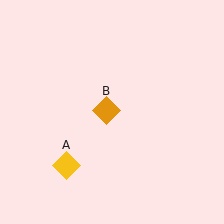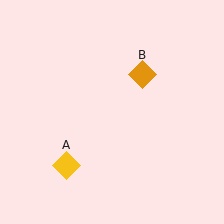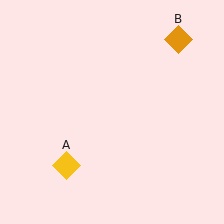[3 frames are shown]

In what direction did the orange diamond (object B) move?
The orange diamond (object B) moved up and to the right.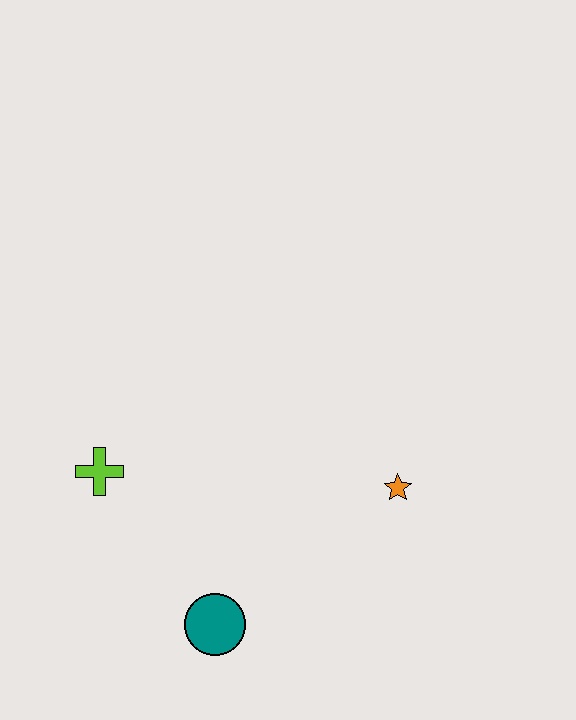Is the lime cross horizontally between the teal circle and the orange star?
No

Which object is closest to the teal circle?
The lime cross is closest to the teal circle.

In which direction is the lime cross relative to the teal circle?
The lime cross is above the teal circle.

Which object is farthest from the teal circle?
The orange star is farthest from the teal circle.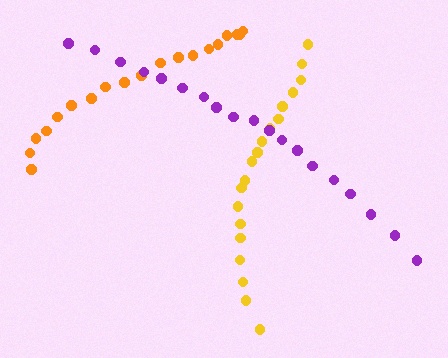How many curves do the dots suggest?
There are 3 distinct paths.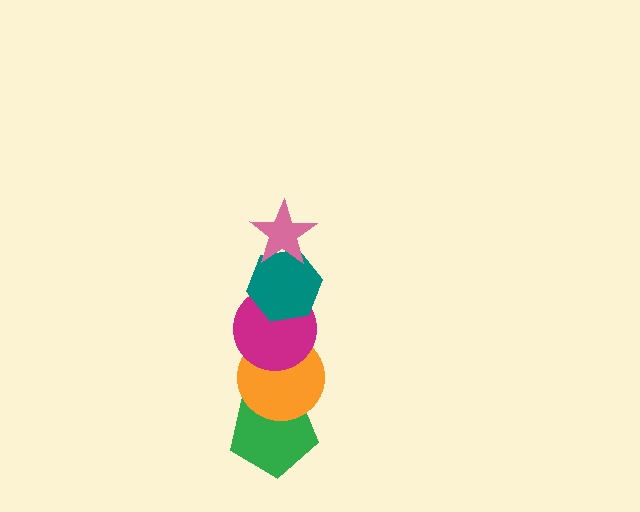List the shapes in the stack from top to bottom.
From top to bottom: the pink star, the teal hexagon, the magenta circle, the orange circle, the green pentagon.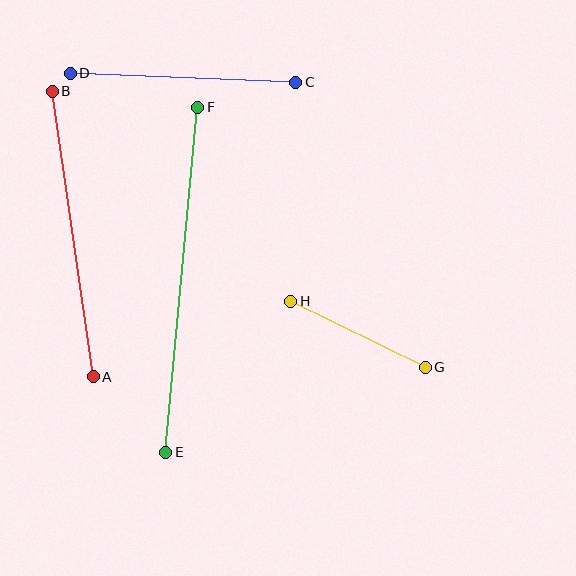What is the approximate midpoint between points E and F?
The midpoint is at approximately (182, 280) pixels.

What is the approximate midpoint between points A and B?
The midpoint is at approximately (73, 234) pixels.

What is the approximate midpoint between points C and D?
The midpoint is at approximately (183, 78) pixels.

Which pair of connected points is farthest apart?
Points E and F are farthest apart.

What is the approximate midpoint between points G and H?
The midpoint is at approximately (358, 334) pixels.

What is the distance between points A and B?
The distance is approximately 288 pixels.